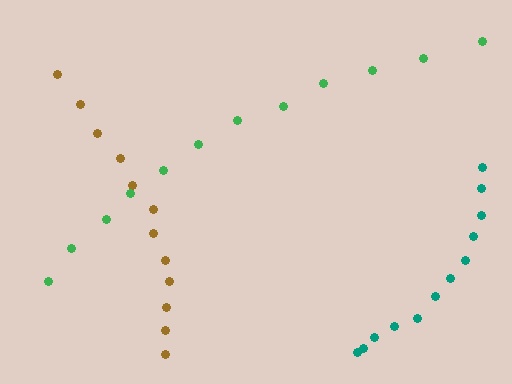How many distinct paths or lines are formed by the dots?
There are 3 distinct paths.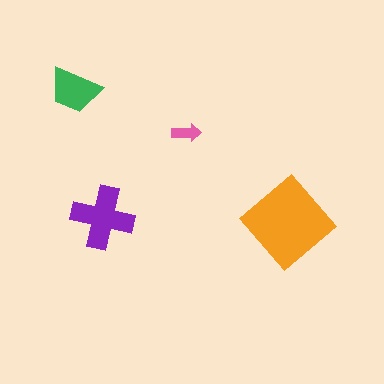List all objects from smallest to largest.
The pink arrow, the green trapezoid, the purple cross, the orange diamond.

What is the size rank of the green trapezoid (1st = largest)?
3rd.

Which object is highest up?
The green trapezoid is topmost.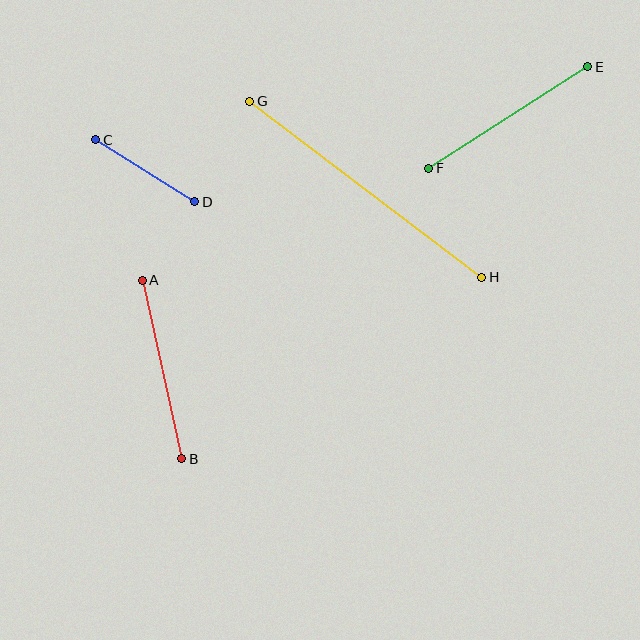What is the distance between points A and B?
The distance is approximately 183 pixels.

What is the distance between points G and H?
The distance is approximately 291 pixels.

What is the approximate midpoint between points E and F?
The midpoint is at approximately (508, 118) pixels.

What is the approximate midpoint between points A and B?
The midpoint is at approximately (162, 369) pixels.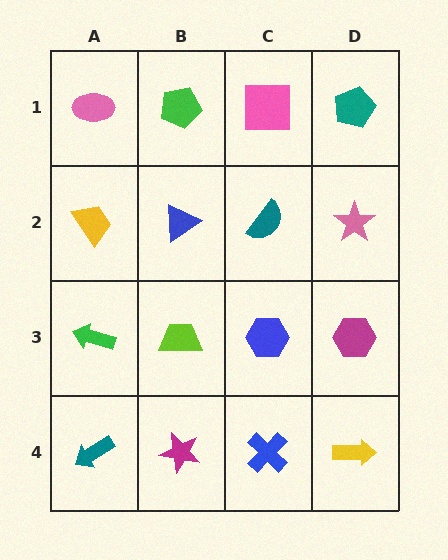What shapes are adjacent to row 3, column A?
A yellow trapezoid (row 2, column A), a teal arrow (row 4, column A), a lime trapezoid (row 3, column B).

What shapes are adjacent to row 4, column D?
A magenta hexagon (row 3, column D), a blue cross (row 4, column C).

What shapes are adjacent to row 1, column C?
A teal semicircle (row 2, column C), a green pentagon (row 1, column B), a teal pentagon (row 1, column D).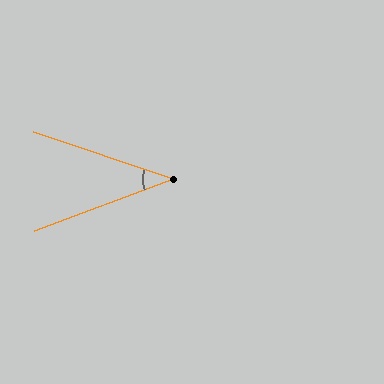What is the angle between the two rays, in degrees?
Approximately 39 degrees.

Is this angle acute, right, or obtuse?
It is acute.